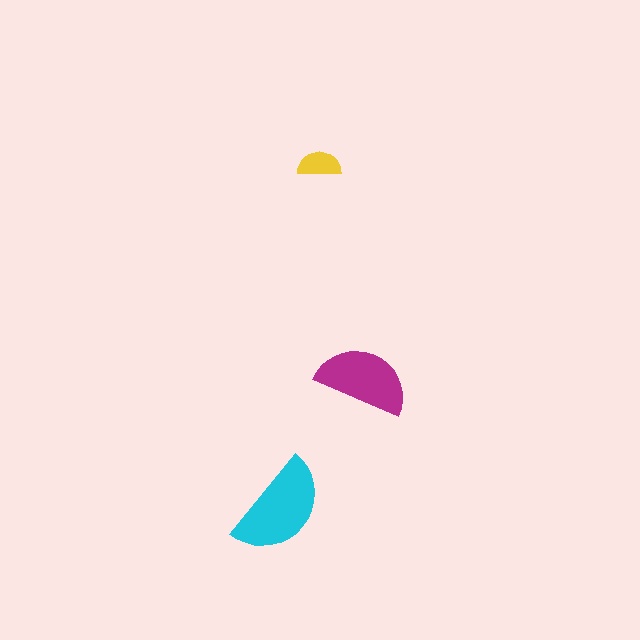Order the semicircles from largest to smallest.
the cyan one, the magenta one, the yellow one.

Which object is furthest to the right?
The magenta semicircle is rightmost.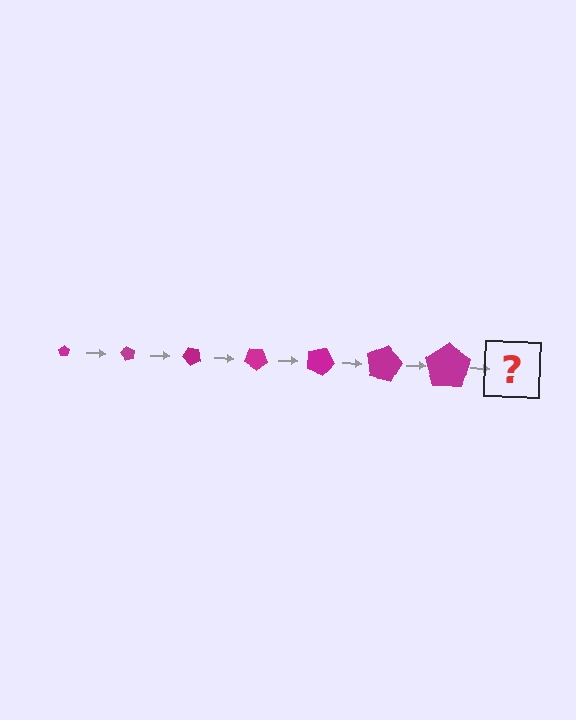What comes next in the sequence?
The next element should be a pentagon, larger than the previous one and rotated 420 degrees from the start.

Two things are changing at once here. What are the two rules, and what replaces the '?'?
The two rules are that the pentagon grows larger each step and it rotates 60 degrees each step. The '?' should be a pentagon, larger than the previous one and rotated 420 degrees from the start.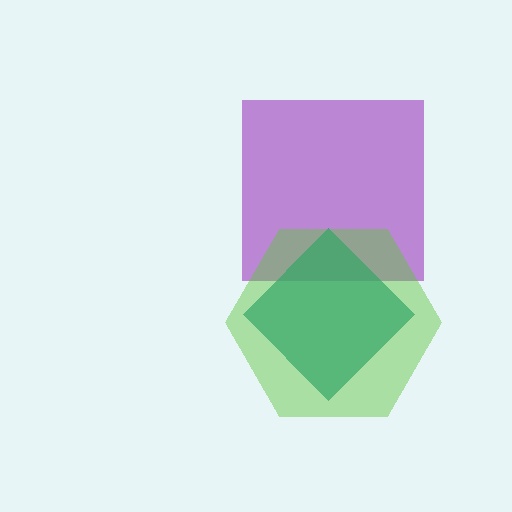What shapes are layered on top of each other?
The layered shapes are: a purple square, a teal diamond, a lime hexagon.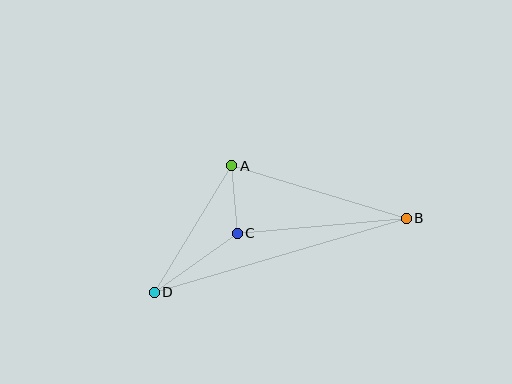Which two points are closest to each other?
Points A and C are closest to each other.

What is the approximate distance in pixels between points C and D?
The distance between C and D is approximately 102 pixels.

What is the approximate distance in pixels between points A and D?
The distance between A and D is approximately 148 pixels.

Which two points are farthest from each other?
Points B and D are farthest from each other.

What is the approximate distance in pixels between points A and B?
The distance between A and B is approximately 182 pixels.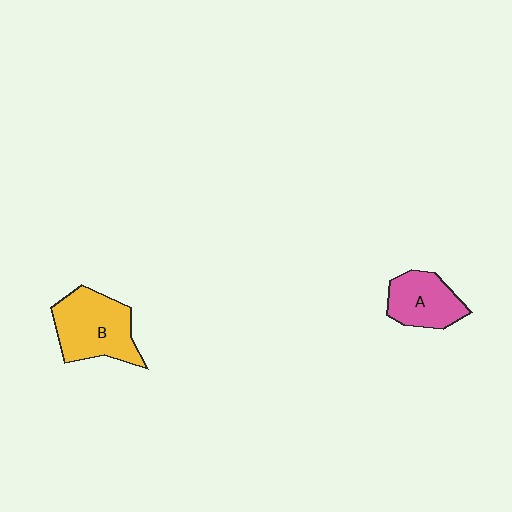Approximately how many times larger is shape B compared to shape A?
Approximately 1.4 times.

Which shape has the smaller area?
Shape A (pink).